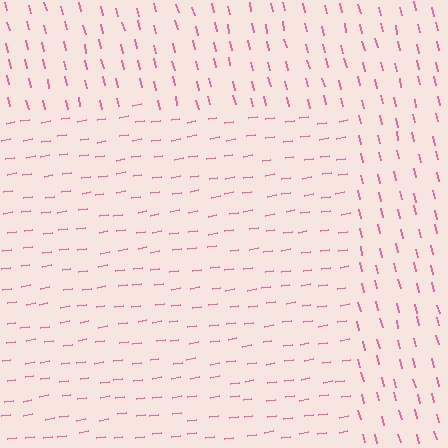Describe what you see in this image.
The image is filled with small pink line segments. A rectangle region in the image has lines oriented differently from the surrounding lines, creating a visible texture boundary.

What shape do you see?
I see a rectangle.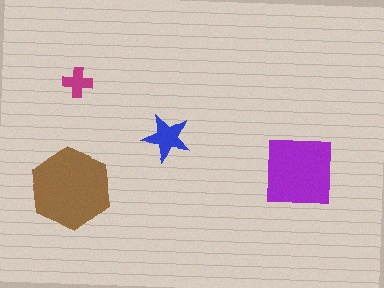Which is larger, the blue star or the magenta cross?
The blue star.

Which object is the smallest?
The magenta cross.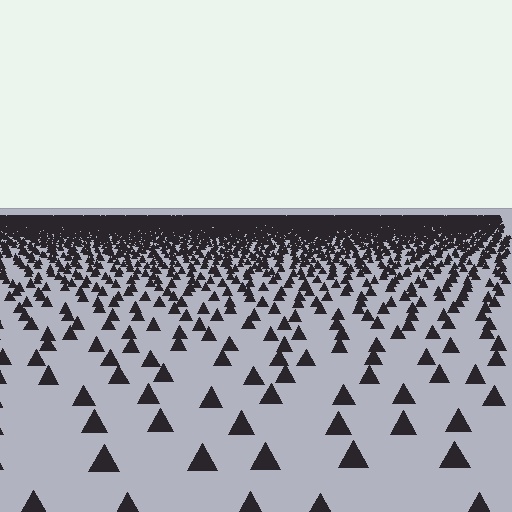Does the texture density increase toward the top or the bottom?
Density increases toward the top.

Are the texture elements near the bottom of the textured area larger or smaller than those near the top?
Larger. Near the bottom, elements are closer to the viewer and appear at a bigger on-screen size.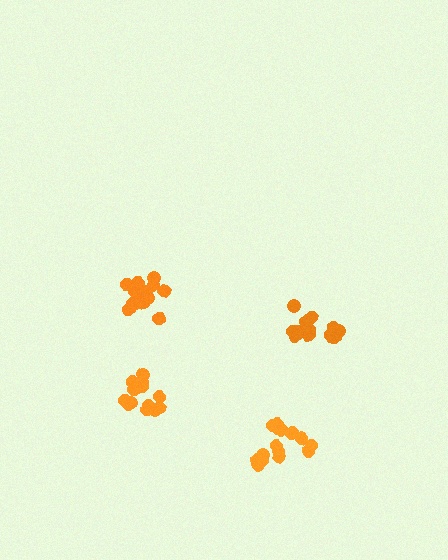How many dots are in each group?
Group 1: 15 dots, Group 2: 13 dots, Group 3: 15 dots, Group 4: 14 dots (57 total).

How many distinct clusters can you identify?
There are 4 distinct clusters.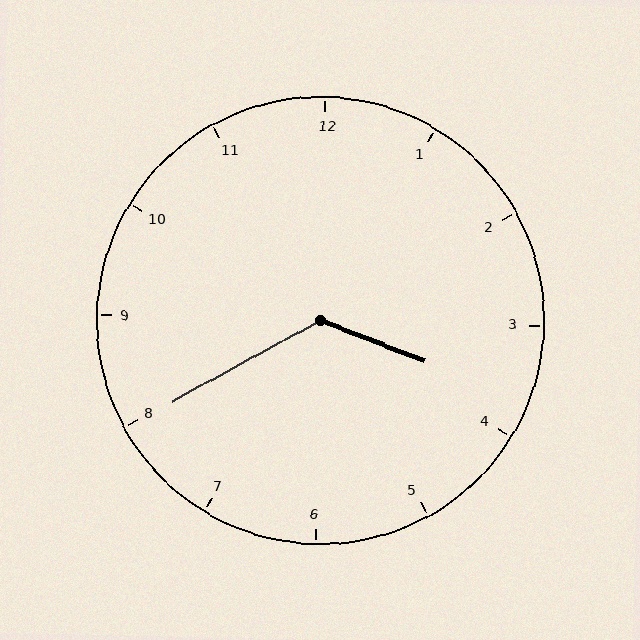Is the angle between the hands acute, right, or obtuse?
It is obtuse.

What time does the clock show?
3:40.